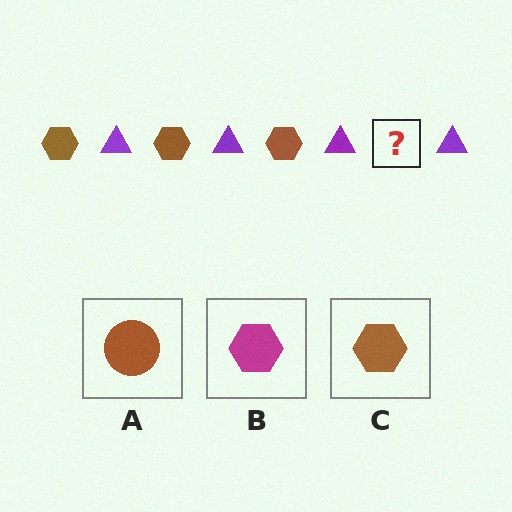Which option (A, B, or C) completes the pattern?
C.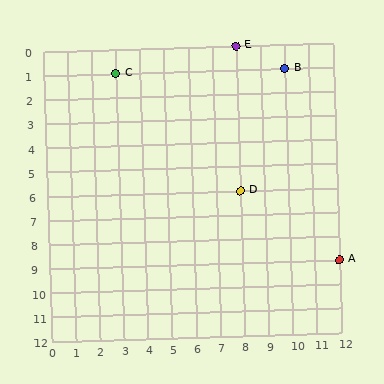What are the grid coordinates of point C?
Point C is at grid coordinates (3, 1).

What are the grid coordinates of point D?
Point D is at grid coordinates (8, 6).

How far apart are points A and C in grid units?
Points A and C are 9 columns and 8 rows apart (about 12.0 grid units diagonally).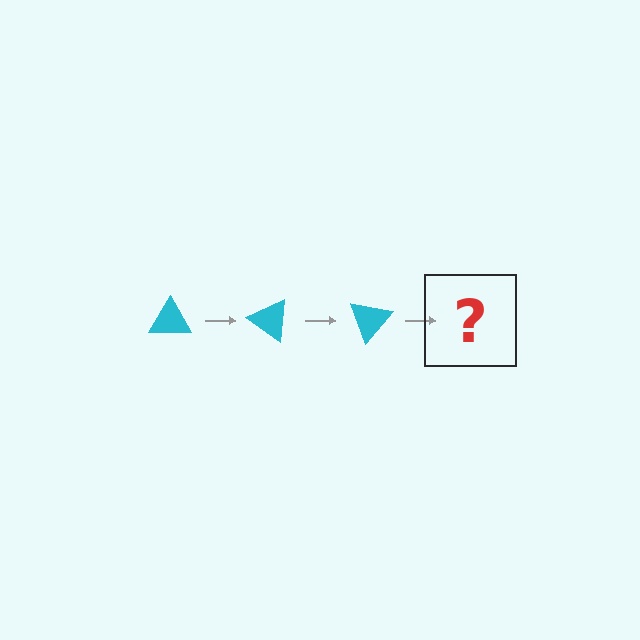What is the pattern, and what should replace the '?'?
The pattern is that the triangle rotates 35 degrees each step. The '?' should be a cyan triangle rotated 105 degrees.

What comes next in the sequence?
The next element should be a cyan triangle rotated 105 degrees.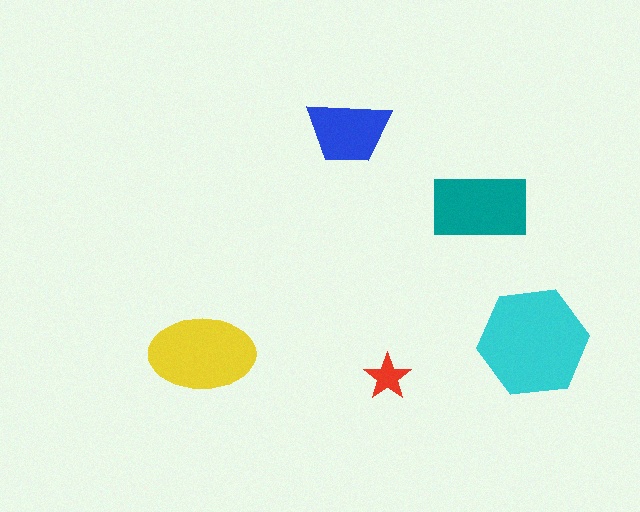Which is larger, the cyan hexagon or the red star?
The cyan hexagon.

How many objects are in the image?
There are 5 objects in the image.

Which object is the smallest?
The red star.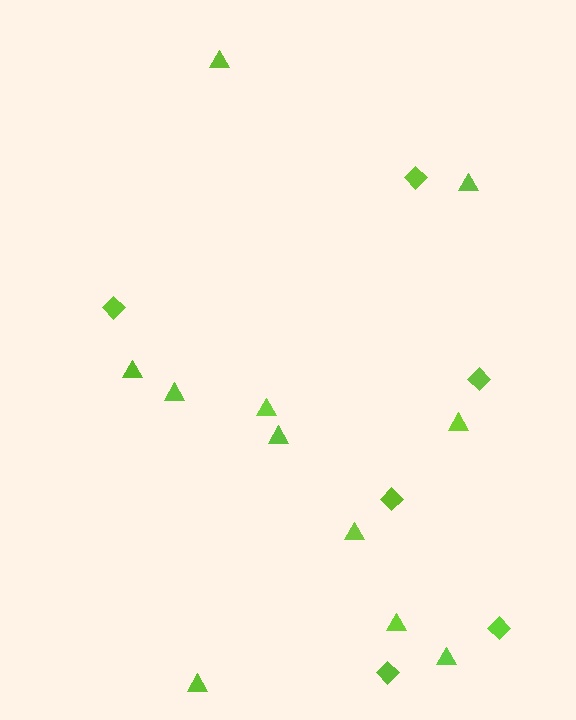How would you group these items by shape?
There are 2 groups: one group of triangles (11) and one group of diamonds (6).